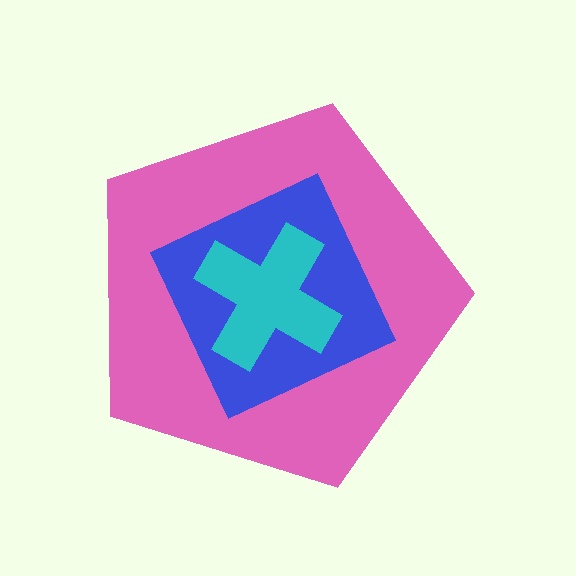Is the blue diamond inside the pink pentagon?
Yes.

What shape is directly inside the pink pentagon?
The blue diamond.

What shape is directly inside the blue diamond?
The cyan cross.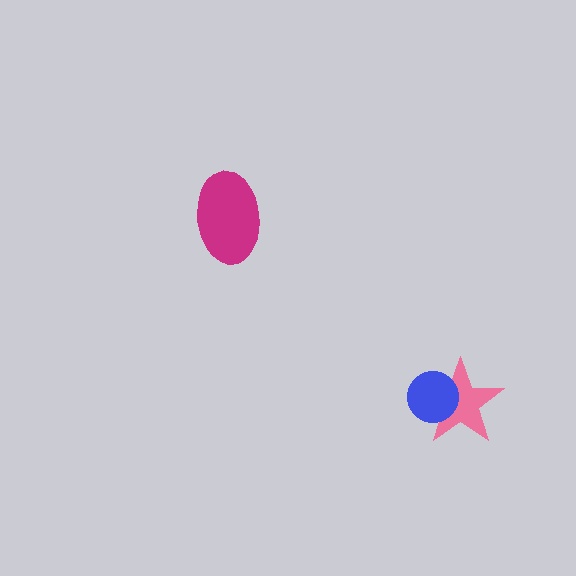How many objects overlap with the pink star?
1 object overlaps with the pink star.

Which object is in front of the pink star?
The blue circle is in front of the pink star.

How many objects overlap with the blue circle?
1 object overlaps with the blue circle.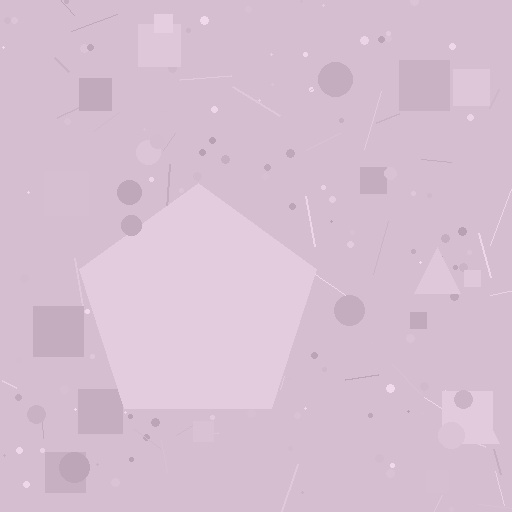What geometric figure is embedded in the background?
A pentagon is embedded in the background.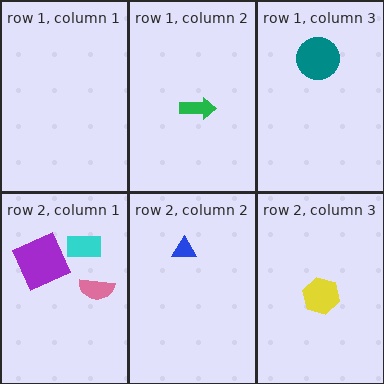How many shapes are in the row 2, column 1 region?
3.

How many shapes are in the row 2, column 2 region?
1.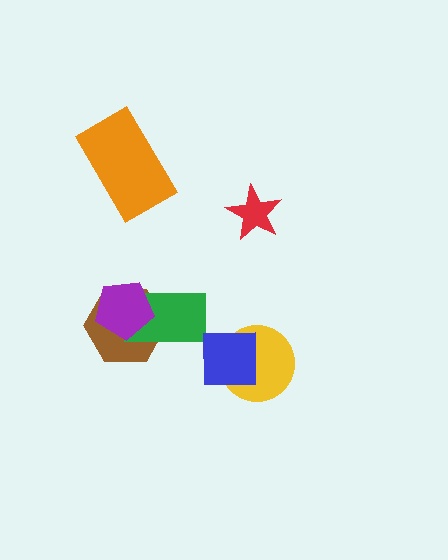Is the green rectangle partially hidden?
Yes, it is partially covered by another shape.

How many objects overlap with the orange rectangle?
0 objects overlap with the orange rectangle.